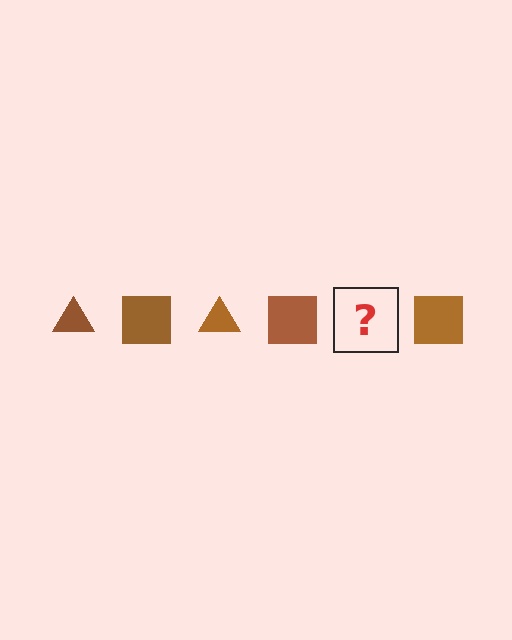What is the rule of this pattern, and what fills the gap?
The rule is that the pattern cycles through triangle, square shapes in brown. The gap should be filled with a brown triangle.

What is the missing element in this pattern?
The missing element is a brown triangle.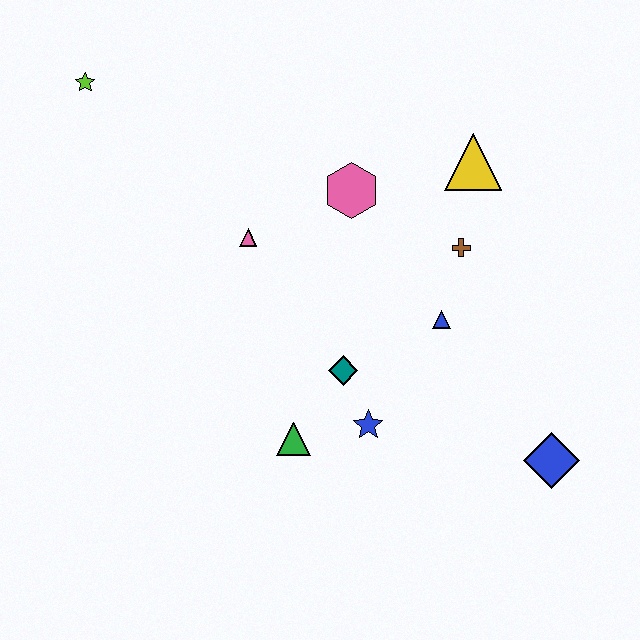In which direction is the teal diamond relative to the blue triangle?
The teal diamond is to the left of the blue triangle.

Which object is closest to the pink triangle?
The pink hexagon is closest to the pink triangle.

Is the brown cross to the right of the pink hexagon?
Yes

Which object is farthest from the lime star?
The blue diamond is farthest from the lime star.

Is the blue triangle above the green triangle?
Yes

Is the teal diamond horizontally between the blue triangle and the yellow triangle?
No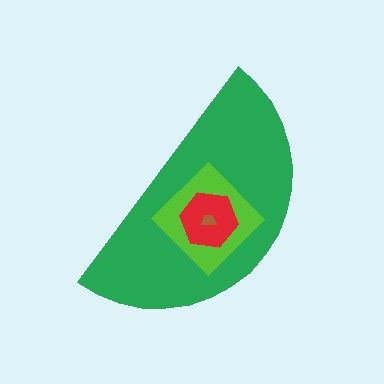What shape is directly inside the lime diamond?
The red hexagon.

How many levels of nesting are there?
4.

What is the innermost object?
The brown trapezoid.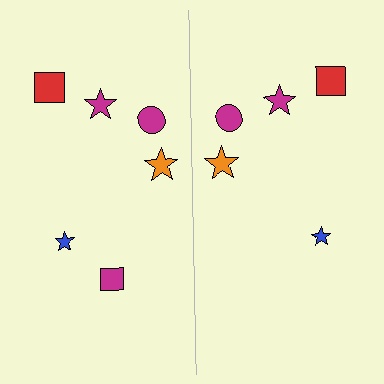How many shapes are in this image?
There are 11 shapes in this image.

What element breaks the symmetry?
A magenta square is missing from the right side.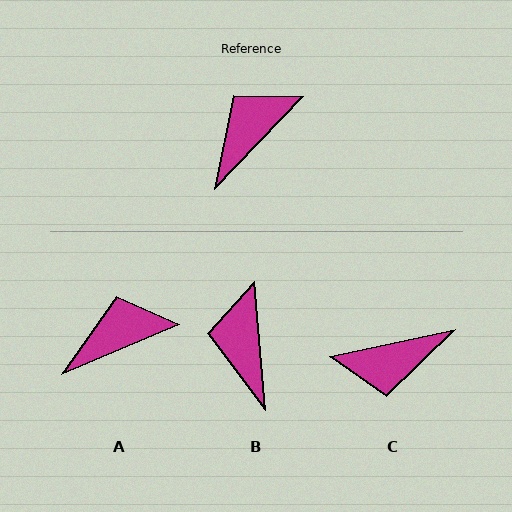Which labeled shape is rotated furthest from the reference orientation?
C, about 145 degrees away.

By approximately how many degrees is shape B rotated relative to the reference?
Approximately 48 degrees counter-clockwise.